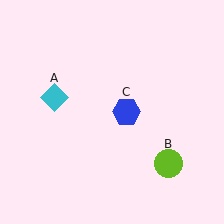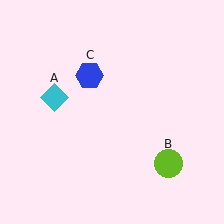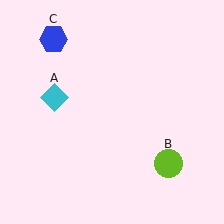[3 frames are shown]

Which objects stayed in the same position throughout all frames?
Cyan diamond (object A) and lime circle (object B) remained stationary.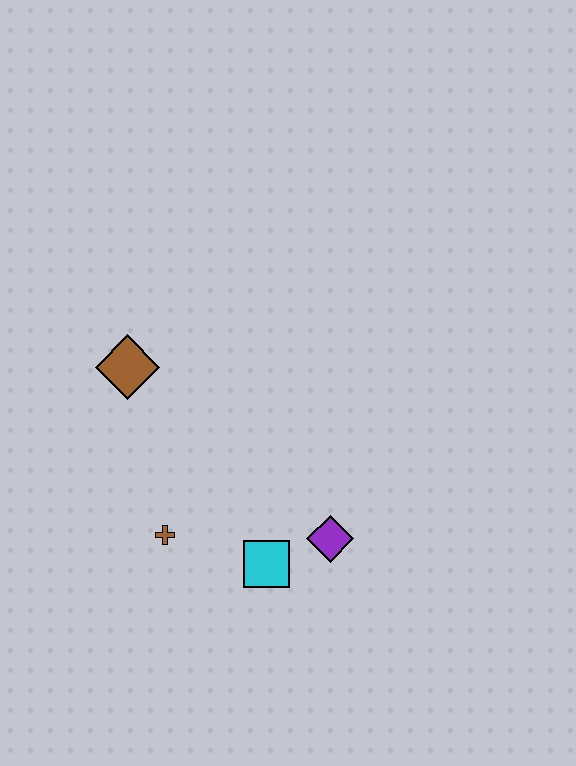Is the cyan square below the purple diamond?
Yes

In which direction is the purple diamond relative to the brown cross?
The purple diamond is to the right of the brown cross.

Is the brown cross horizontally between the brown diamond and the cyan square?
Yes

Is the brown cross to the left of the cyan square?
Yes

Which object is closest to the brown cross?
The cyan square is closest to the brown cross.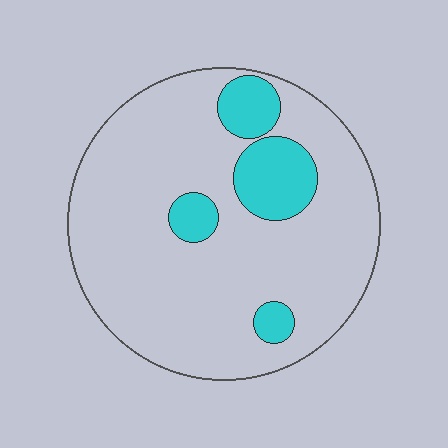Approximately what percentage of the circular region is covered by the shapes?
Approximately 15%.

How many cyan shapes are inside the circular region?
4.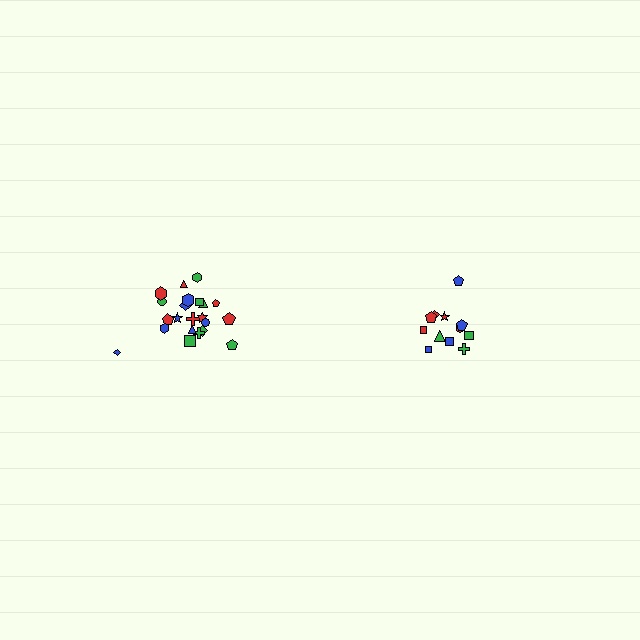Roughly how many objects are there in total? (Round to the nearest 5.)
Roughly 35 objects in total.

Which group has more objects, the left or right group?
The left group.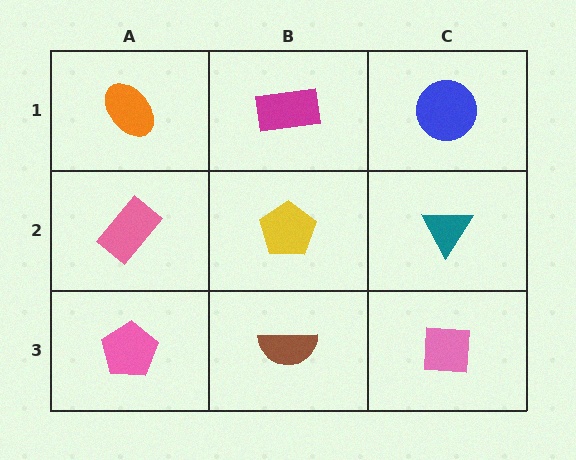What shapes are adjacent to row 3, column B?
A yellow pentagon (row 2, column B), a pink pentagon (row 3, column A), a pink square (row 3, column C).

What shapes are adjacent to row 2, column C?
A blue circle (row 1, column C), a pink square (row 3, column C), a yellow pentagon (row 2, column B).